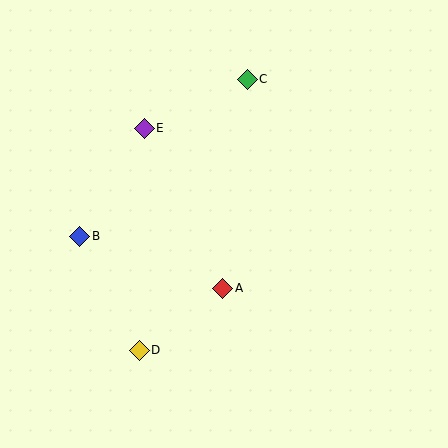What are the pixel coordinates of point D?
Point D is at (139, 350).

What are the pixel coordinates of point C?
Point C is at (247, 79).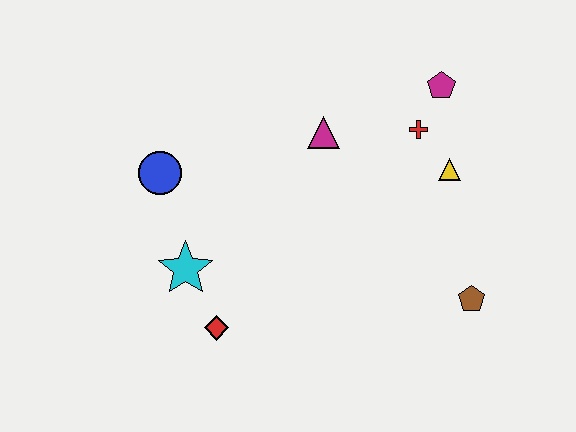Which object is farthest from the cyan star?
The magenta pentagon is farthest from the cyan star.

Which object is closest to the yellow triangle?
The red cross is closest to the yellow triangle.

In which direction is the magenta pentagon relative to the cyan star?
The magenta pentagon is to the right of the cyan star.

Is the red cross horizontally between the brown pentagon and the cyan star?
Yes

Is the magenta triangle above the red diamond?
Yes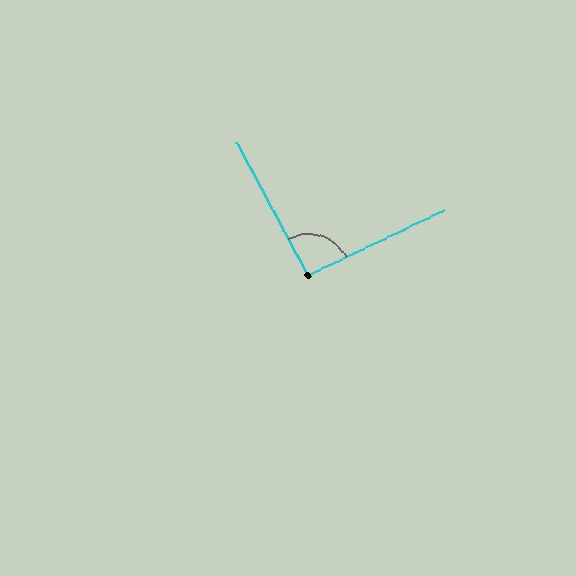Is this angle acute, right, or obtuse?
It is approximately a right angle.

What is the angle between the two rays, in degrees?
Approximately 92 degrees.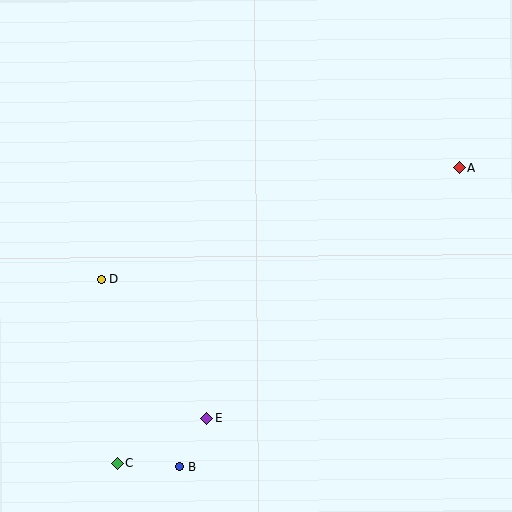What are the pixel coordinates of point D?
Point D is at (101, 280).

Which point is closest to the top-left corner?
Point D is closest to the top-left corner.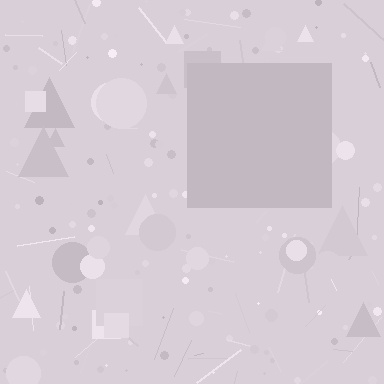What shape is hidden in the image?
A square is hidden in the image.